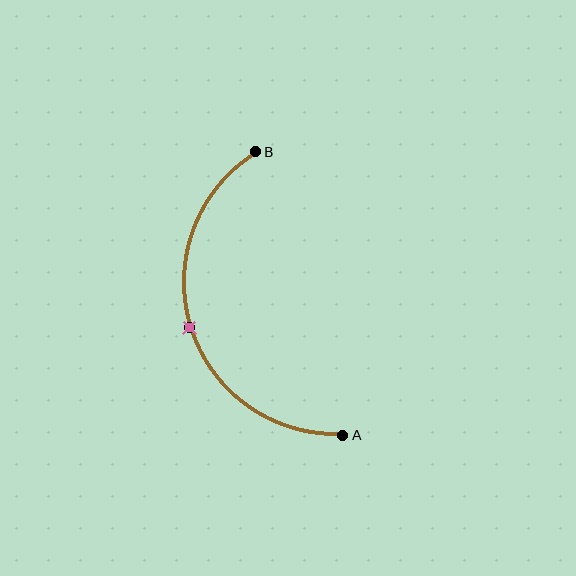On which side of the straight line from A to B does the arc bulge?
The arc bulges to the left of the straight line connecting A and B.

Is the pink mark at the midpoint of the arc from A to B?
Yes. The pink mark lies on the arc at equal arc-length from both A and B — it is the arc midpoint.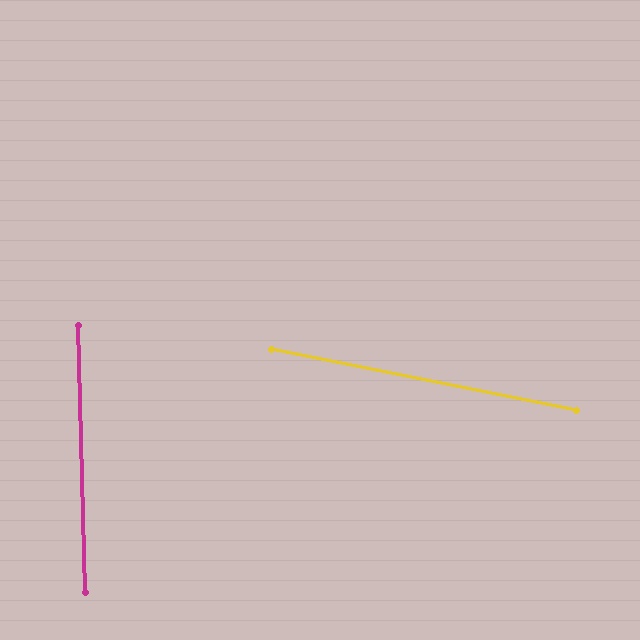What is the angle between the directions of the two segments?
Approximately 77 degrees.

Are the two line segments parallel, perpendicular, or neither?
Neither parallel nor perpendicular — they differ by about 77°.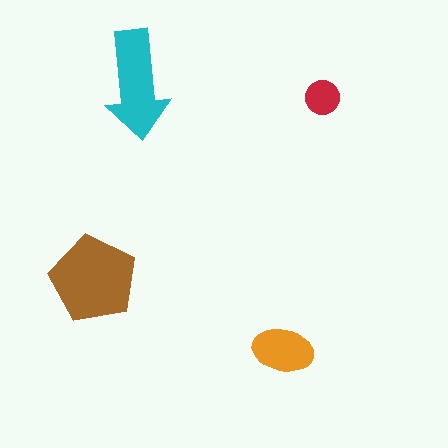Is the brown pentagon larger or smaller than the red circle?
Larger.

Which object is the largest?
The brown pentagon.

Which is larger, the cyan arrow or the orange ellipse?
The cyan arrow.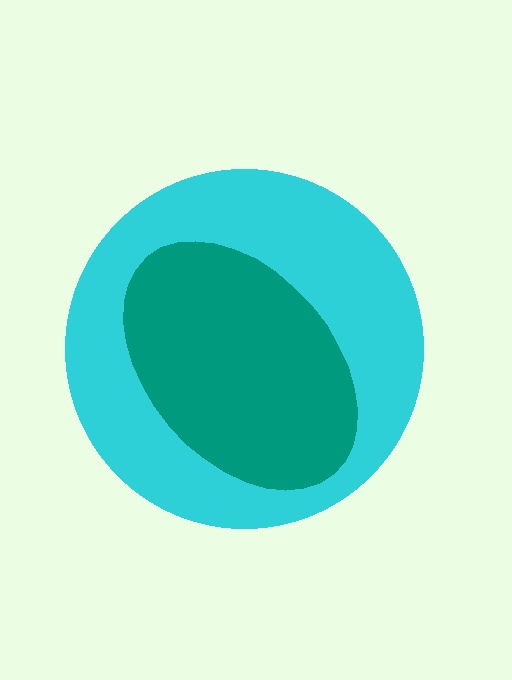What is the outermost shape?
The cyan circle.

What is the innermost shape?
The teal ellipse.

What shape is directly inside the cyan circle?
The teal ellipse.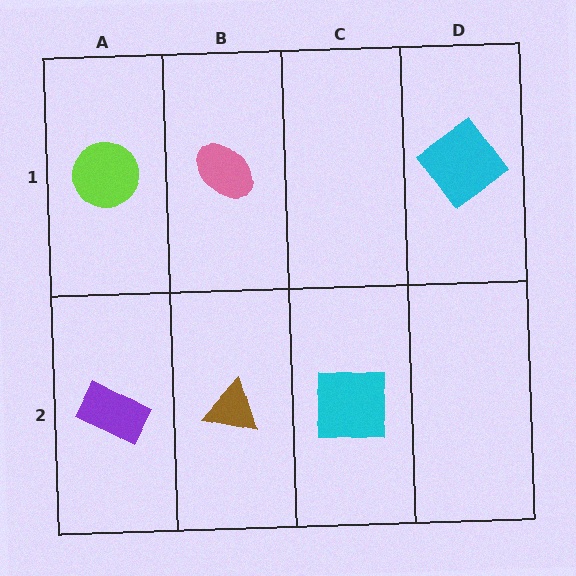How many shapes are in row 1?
3 shapes.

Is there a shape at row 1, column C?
No, that cell is empty.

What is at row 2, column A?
A purple rectangle.